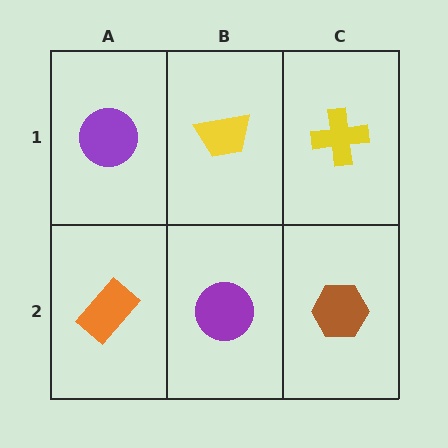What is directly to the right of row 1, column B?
A yellow cross.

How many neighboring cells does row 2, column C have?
2.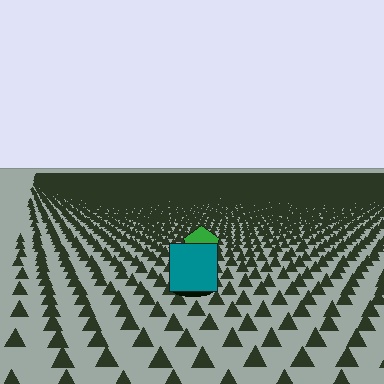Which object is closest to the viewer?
The teal square is closest. The texture marks near it are larger and more spread out.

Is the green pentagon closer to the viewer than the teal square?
No. The teal square is closer — you can tell from the texture gradient: the ground texture is coarser near it.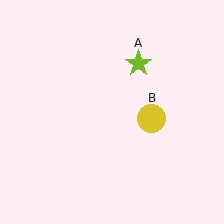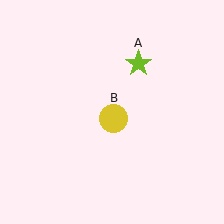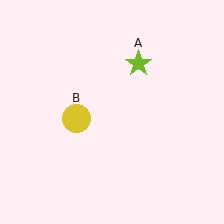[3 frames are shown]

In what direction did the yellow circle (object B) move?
The yellow circle (object B) moved left.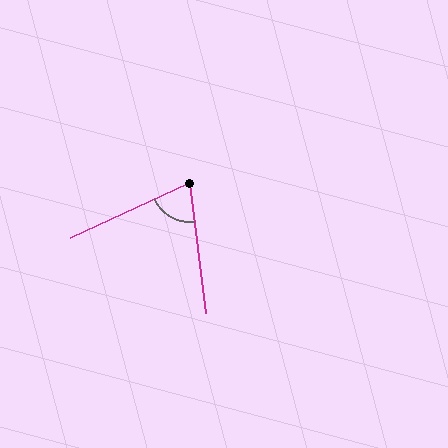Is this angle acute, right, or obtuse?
It is acute.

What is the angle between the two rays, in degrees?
Approximately 72 degrees.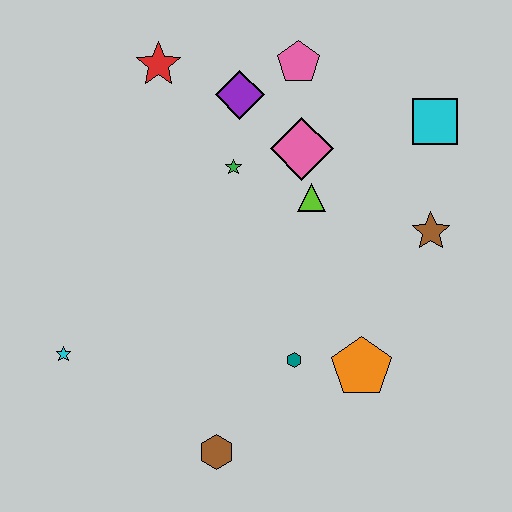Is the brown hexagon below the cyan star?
Yes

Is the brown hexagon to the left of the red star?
No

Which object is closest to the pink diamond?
The lime triangle is closest to the pink diamond.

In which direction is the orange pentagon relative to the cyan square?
The orange pentagon is below the cyan square.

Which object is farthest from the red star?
The brown hexagon is farthest from the red star.